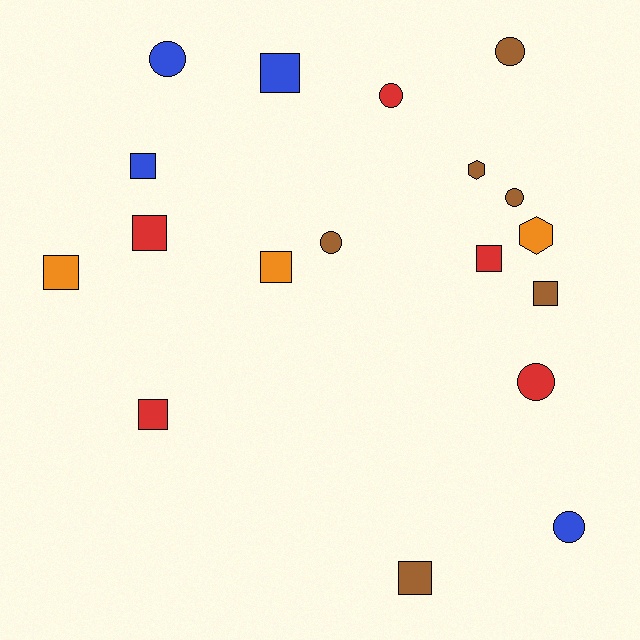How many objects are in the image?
There are 18 objects.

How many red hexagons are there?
There are no red hexagons.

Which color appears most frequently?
Brown, with 6 objects.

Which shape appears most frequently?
Square, with 9 objects.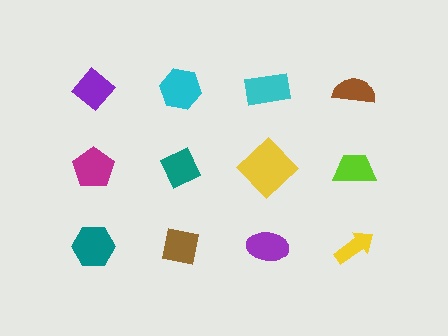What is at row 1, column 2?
A cyan hexagon.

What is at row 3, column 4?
A yellow arrow.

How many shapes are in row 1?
4 shapes.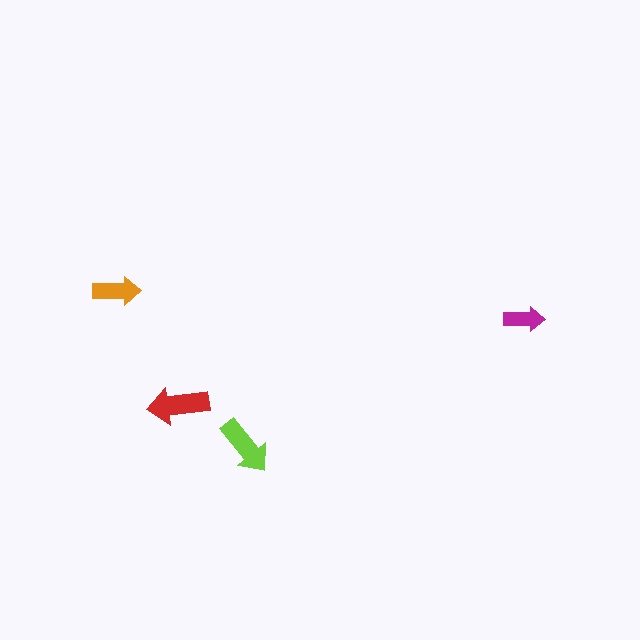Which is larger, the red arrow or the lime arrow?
The red one.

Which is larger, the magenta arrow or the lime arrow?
The lime one.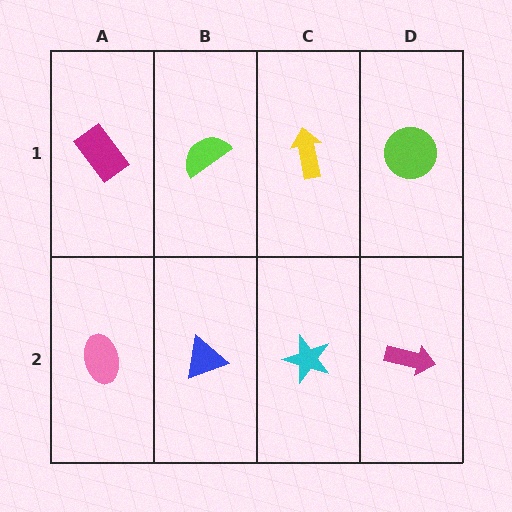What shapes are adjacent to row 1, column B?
A blue triangle (row 2, column B), a magenta rectangle (row 1, column A), a yellow arrow (row 1, column C).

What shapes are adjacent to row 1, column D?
A magenta arrow (row 2, column D), a yellow arrow (row 1, column C).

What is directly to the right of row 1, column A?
A lime semicircle.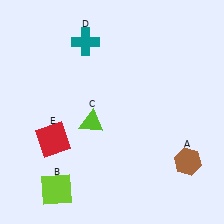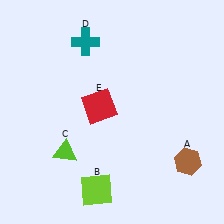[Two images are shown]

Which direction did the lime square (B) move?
The lime square (B) moved right.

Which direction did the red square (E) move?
The red square (E) moved right.